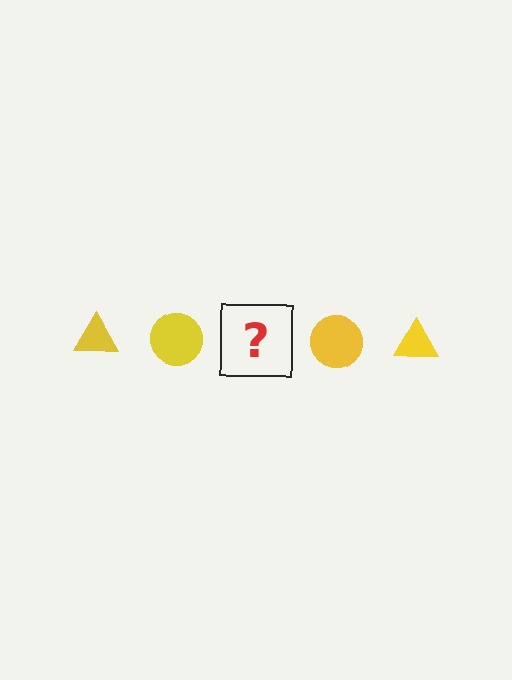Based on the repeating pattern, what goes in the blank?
The blank should be a yellow triangle.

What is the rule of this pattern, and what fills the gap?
The rule is that the pattern cycles through triangle, circle shapes in yellow. The gap should be filled with a yellow triangle.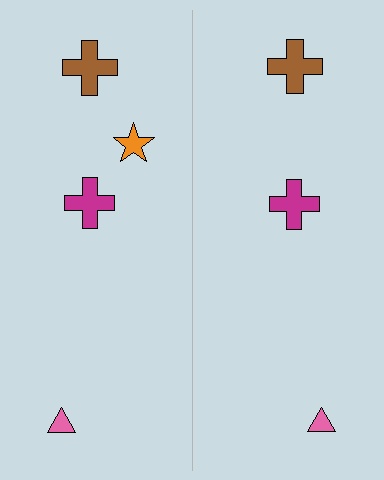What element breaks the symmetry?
A orange star is missing from the right side.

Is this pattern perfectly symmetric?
No, the pattern is not perfectly symmetric. A orange star is missing from the right side.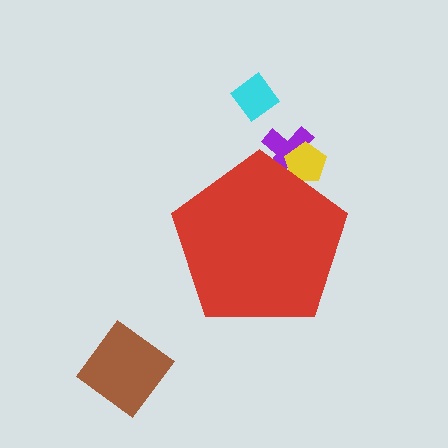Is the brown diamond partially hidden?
No, the brown diamond is fully visible.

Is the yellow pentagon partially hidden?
Yes, the yellow pentagon is partially hidden behind the red pentagon.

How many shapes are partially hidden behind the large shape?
2 shapes are partially hidden.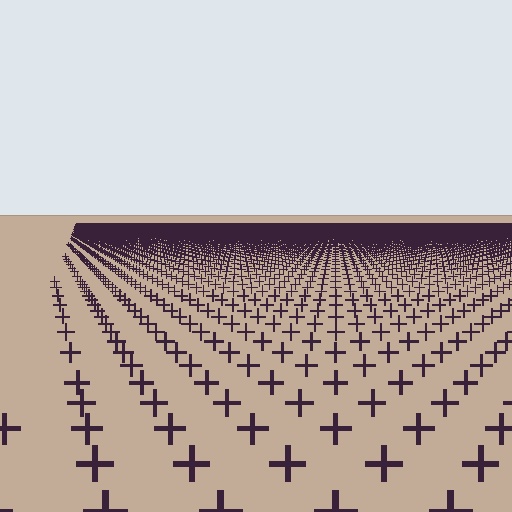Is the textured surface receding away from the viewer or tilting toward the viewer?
The surface is receding away from the viewer. Texture elements get smaller and denser toward the top.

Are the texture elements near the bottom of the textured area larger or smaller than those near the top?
Larger. Near the bottom, elements are closer to the viewer and appear at a bigger on-screen size.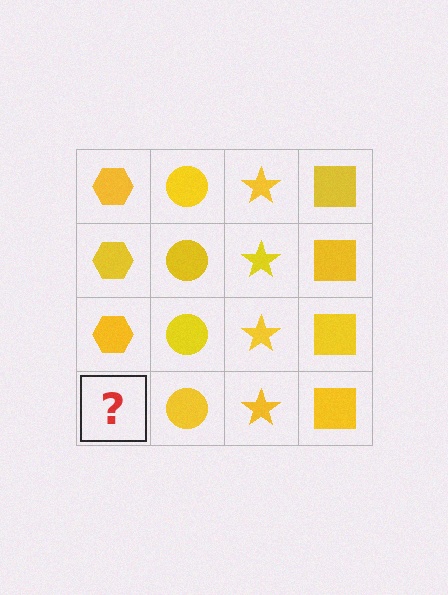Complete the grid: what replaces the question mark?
The question mark should be replaced with a yellow hexagon.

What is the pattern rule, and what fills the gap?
The rule is that each column has a consistent shape. The gap should be filled with a yellow hexagon.